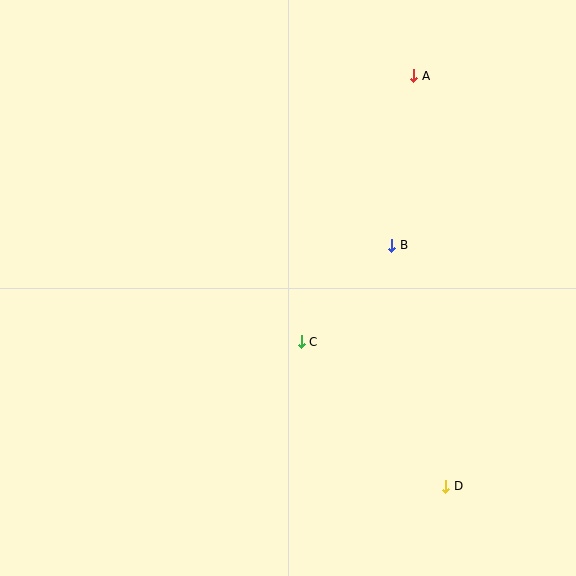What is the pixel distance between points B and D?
The distance between B and D is 247 pixels.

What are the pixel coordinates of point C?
Point C is at (301, 342).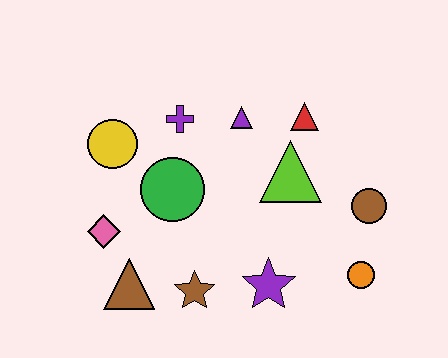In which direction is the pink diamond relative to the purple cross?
The pink diamond is below the purple cross.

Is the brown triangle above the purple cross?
No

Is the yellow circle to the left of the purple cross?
Yes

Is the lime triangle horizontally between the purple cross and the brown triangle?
No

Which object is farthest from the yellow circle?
The orange circle is farthest from the yellow circle.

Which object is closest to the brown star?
The brown triangle is closest to the brown star.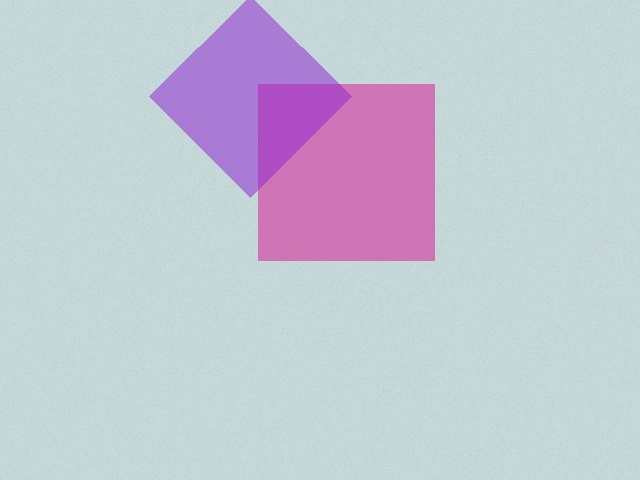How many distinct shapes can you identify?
There are 2 distinct shapes: a magenta square, a purple diamond.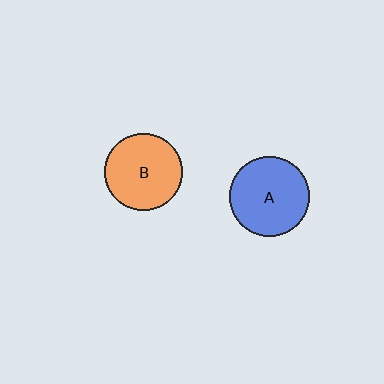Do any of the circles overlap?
No, none of the circles overlap.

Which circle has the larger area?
Circle A (blue).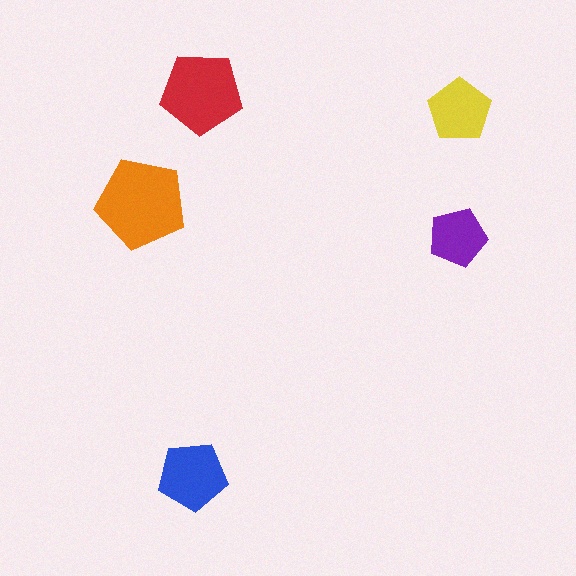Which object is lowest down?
The blue pentagon is bottommost.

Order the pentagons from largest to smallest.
the orange one, the red one, the blue one, the yellow one, the purple one.